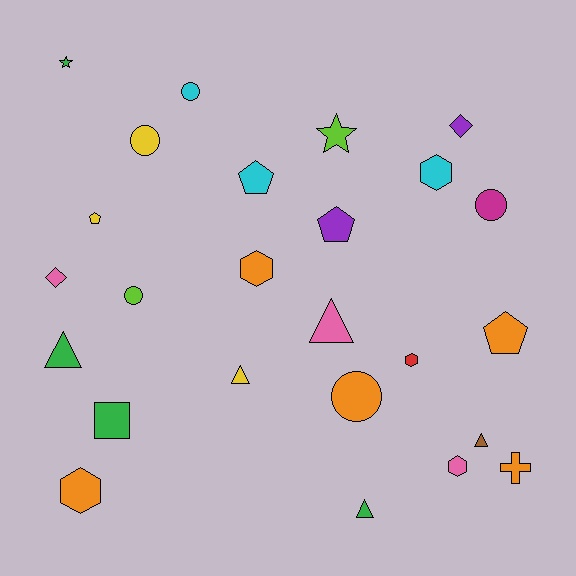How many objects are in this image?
There are 25 objects.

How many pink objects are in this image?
There are 3 pink objects.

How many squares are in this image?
There is 1 square.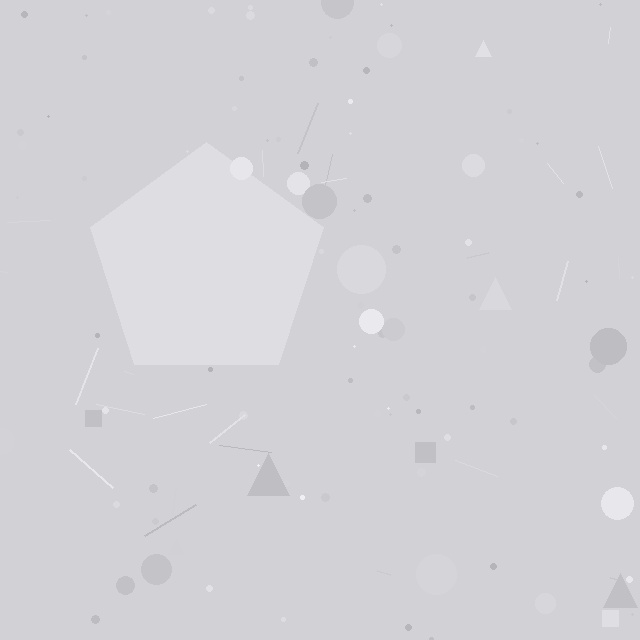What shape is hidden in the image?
A pentagon is hidden in the image.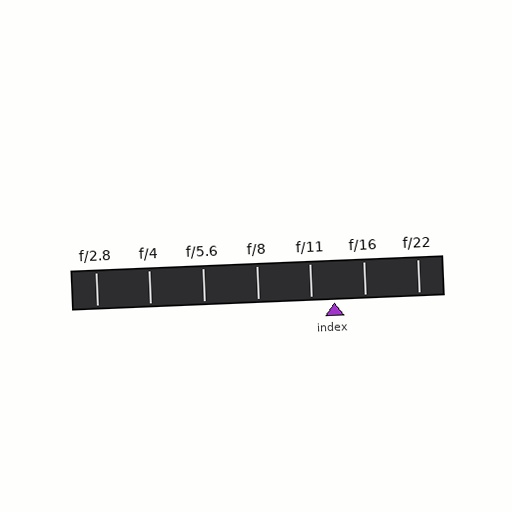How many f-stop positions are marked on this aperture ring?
There are 7 f-stop positions marked.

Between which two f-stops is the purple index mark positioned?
The index mark is between f/11 and f/16.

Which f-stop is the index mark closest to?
The index mark is closest to f/11.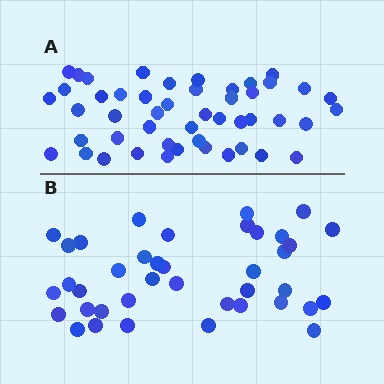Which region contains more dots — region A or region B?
Region A (the top region) has more dots.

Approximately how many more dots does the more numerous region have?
Region A has roughly 8 or so more dots than region B.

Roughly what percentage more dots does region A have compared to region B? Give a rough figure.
About 25% more.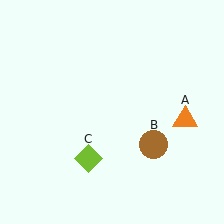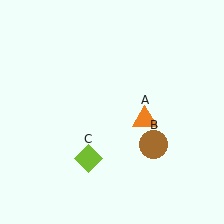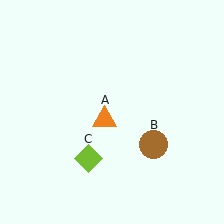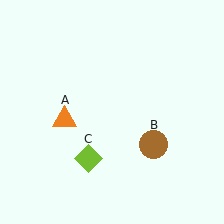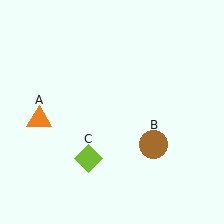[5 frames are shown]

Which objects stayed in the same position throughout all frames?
Brown circle (object B) and lime diamond (object C) remained stationary.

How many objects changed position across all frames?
1 object changed position: orange triangle (object A).